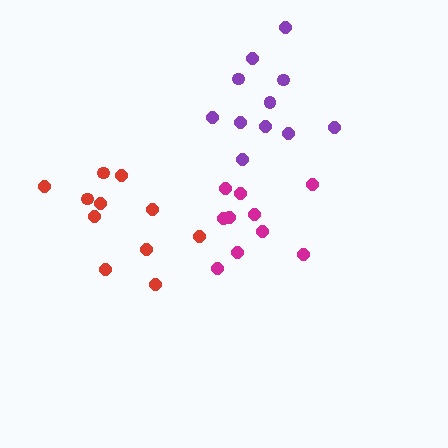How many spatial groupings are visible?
There are 3 spatial groupings.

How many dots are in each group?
Group 1: 10 dots, Group 2: 11 dots, Group 3: 11 dots (32 total).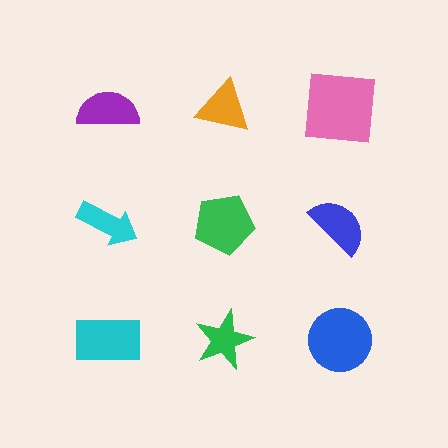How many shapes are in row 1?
3 shapes.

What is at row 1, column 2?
An orange triangle.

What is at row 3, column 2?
A green star.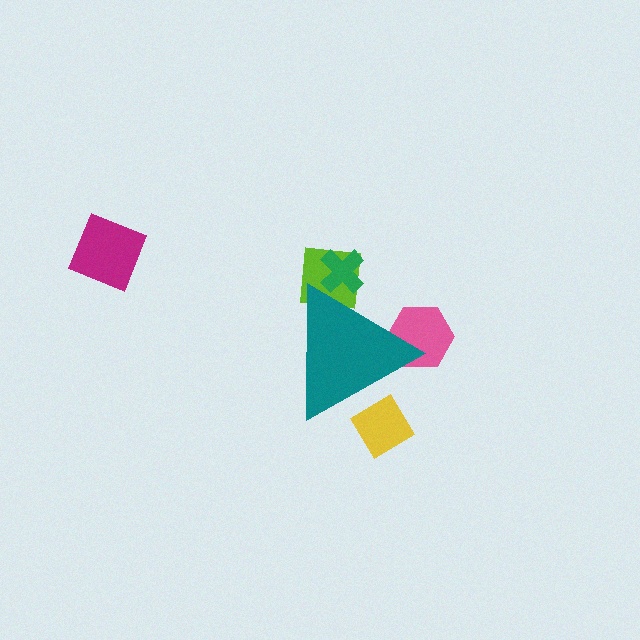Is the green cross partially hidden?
Yes, the green cross is partially hidden behind the teal triangle.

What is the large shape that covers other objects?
A teal triangle.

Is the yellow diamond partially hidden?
Yes, the yellow diamond is partially hidden behind the teal triangle.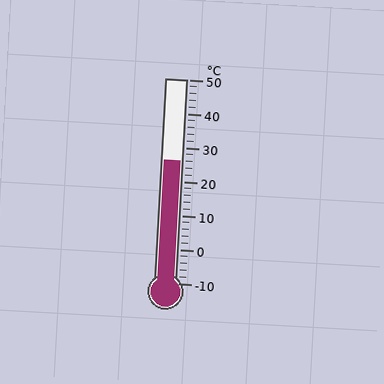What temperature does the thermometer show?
The thermometer shows approximately 26°C.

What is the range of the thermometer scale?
The thermometer scale ranges from -10°C to 50°C.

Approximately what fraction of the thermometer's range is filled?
The thermometer is filled to approximately 60% of its range.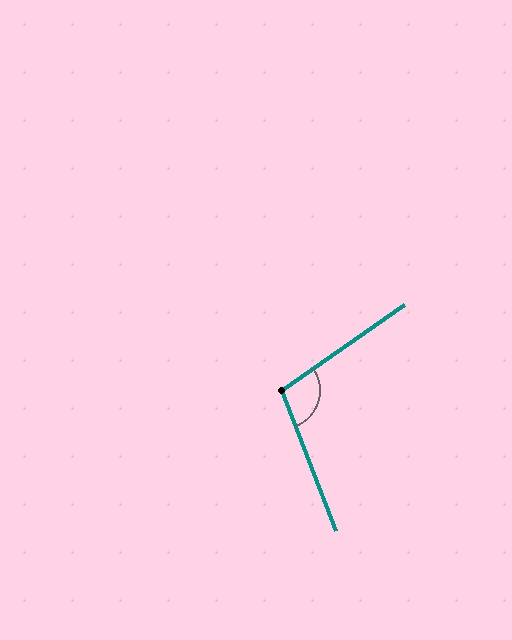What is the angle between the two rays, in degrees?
Approximately 104 degrees.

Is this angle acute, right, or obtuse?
It is obtuse.